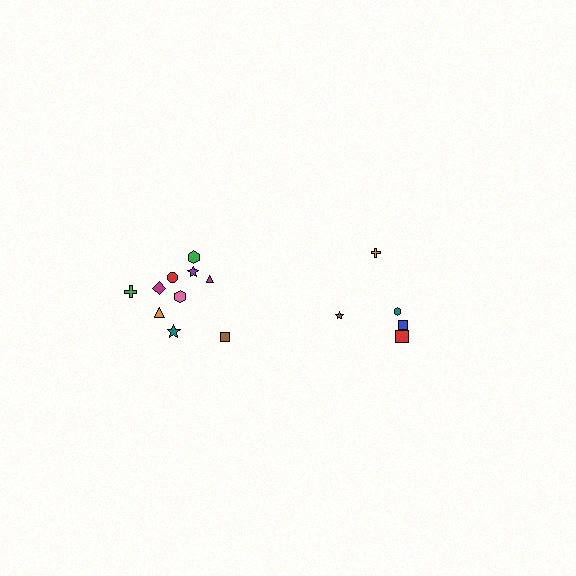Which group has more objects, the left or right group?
The left group.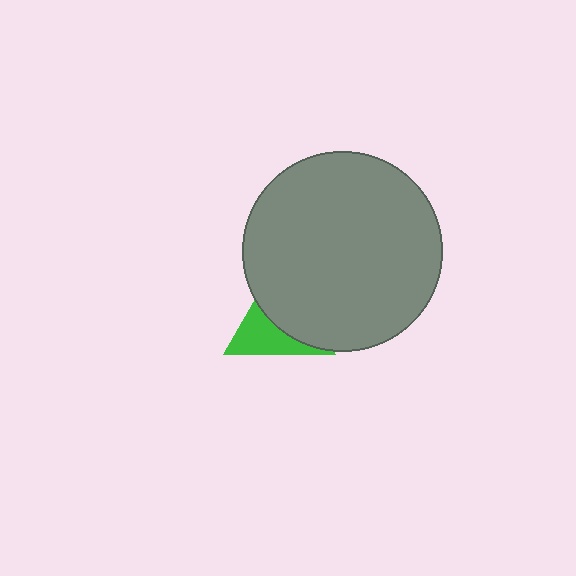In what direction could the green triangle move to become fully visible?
The green triangle could move toward the lower-left. That would shift it out from behind the gray circle entirely.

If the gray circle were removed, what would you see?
You would see the complete green triangle.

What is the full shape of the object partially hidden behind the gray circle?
The partially hidden object is a green triangle.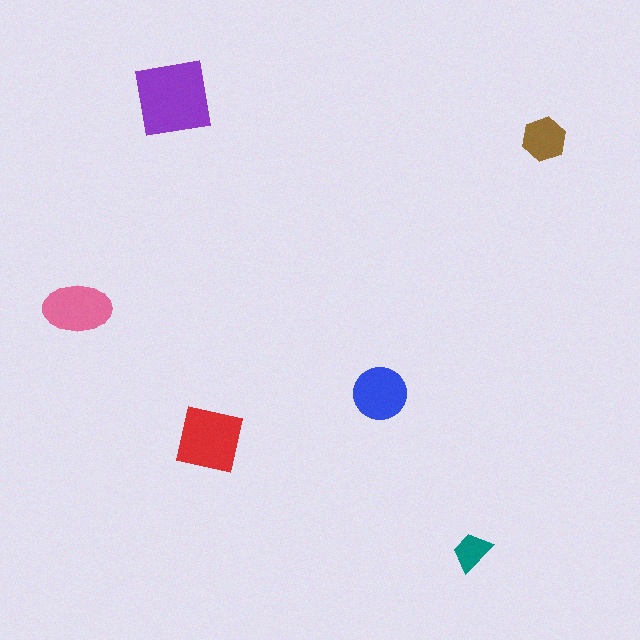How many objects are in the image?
There are 6 objects in the image.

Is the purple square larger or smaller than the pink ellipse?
Larger.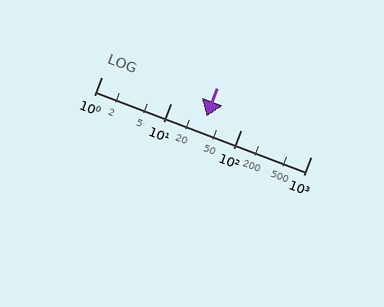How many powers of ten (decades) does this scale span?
The scale spans 3 decades, from 1 to 1000.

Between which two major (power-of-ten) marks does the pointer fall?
The pointer is between 10 and 100.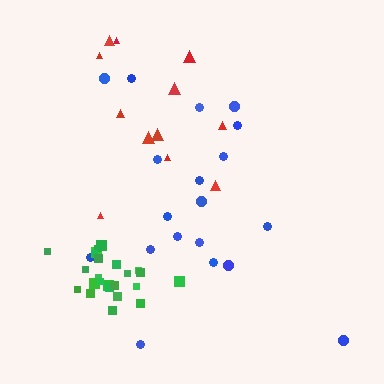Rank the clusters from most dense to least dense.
green, red, blue.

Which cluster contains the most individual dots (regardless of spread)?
Green (24).